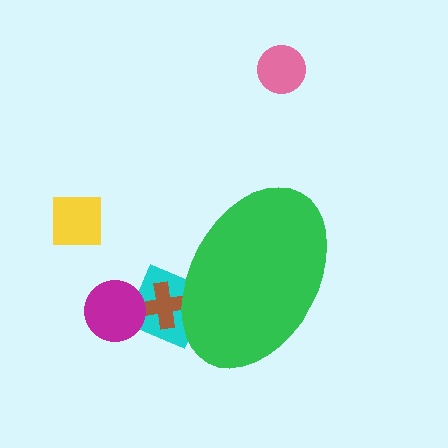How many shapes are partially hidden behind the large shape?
2 shapes are partially hidden.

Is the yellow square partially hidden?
No, the yellow square is fully visible.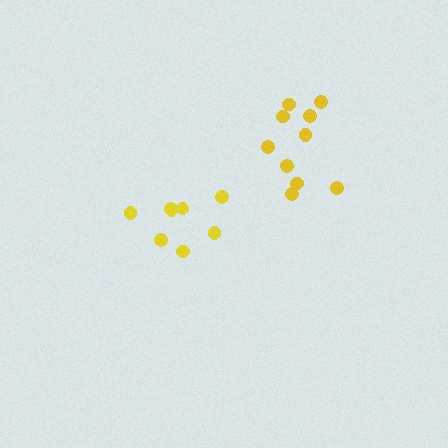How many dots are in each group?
Group 1: 10 dots, Group 2: 8 dots (18 total).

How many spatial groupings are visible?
There are 2 spatial groupings.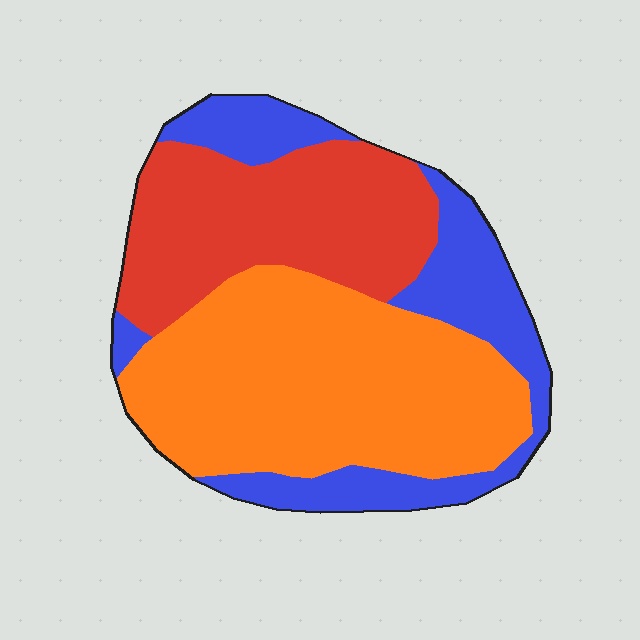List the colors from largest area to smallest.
From largest to smallest: orange, red, blue.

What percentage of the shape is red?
Red covers around 30% of the shape.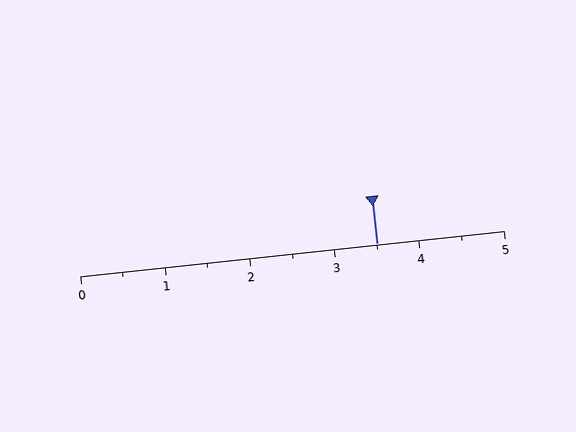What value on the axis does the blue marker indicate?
The marker indicates approximately 3.5.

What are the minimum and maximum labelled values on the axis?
The axis runs from 0 to 5.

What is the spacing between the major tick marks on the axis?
The major ticks are spaced 1 apart.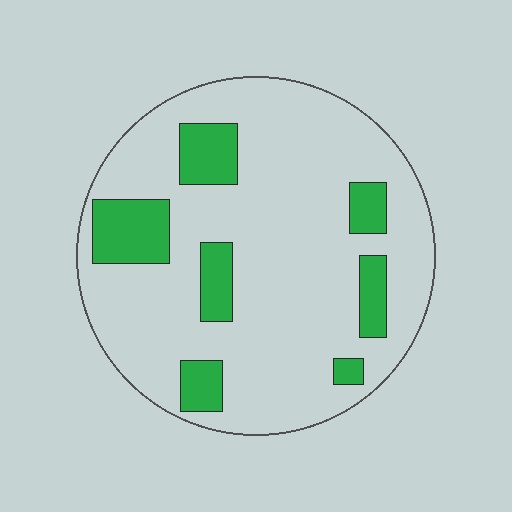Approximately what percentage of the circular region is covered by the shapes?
Approximately 20%.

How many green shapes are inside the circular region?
7.